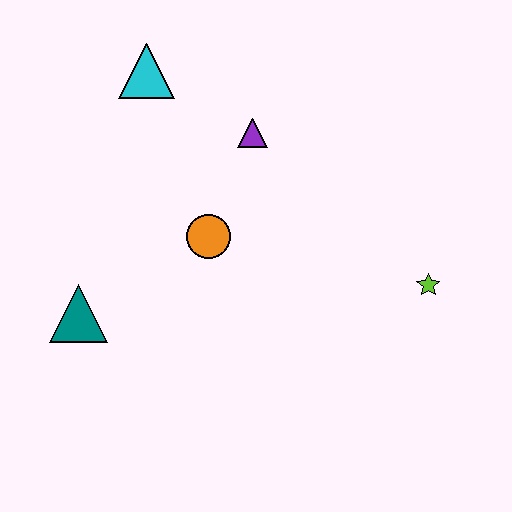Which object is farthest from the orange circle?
The lime star is farthest from the orange circle.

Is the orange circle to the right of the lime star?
No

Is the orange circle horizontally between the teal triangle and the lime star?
Yes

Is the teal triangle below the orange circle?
Yes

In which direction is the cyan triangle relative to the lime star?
The cyan triangle is to the left of the lime star.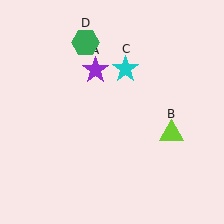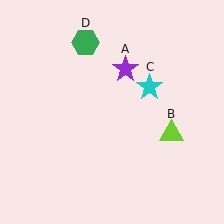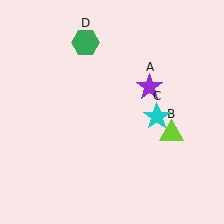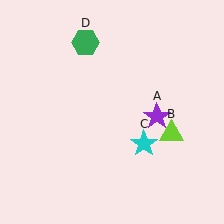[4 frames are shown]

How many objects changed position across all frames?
2 objects changed position: purple star (object A), cyan star (object C).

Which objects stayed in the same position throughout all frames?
Lime triangle (object B) and green hexagon (object D) remained stationary.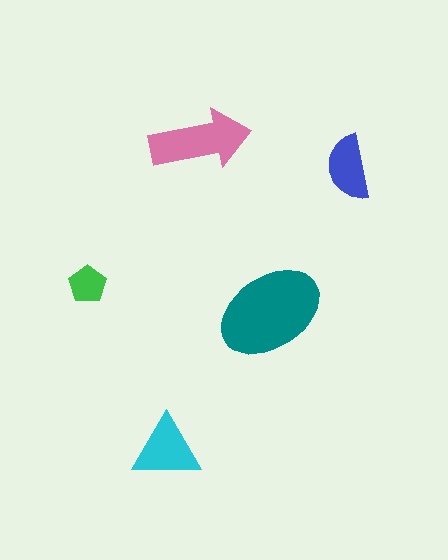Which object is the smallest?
The green pentagon.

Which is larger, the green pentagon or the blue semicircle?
The blue semicircle.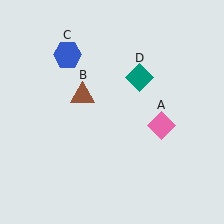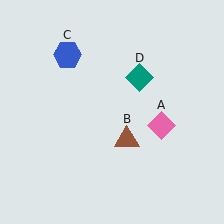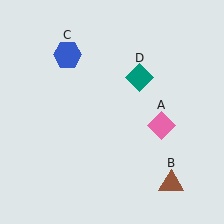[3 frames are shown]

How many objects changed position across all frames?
1 object changed position: brown triangle (object B).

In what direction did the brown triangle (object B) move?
The brown triangle (object B) moved down and to the right.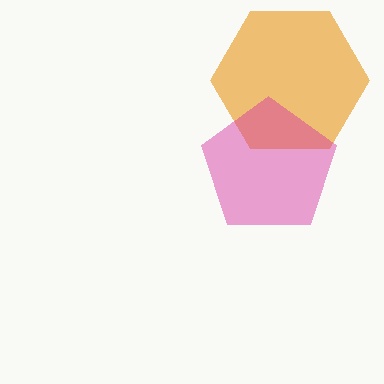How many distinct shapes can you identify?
There are 2 distinct shapes: an orange hexagon, a magenta pentagon.